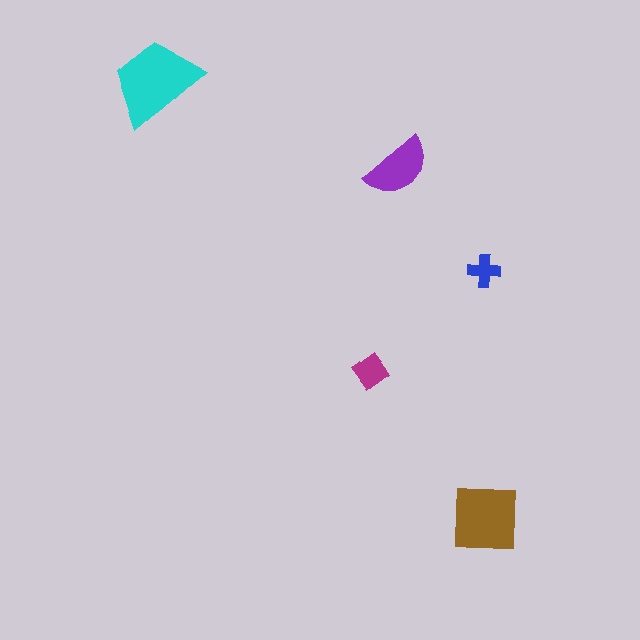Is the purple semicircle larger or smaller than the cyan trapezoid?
Smaller.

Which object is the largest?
The cyan trapezoid.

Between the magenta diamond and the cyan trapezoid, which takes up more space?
The cyan trapezoid.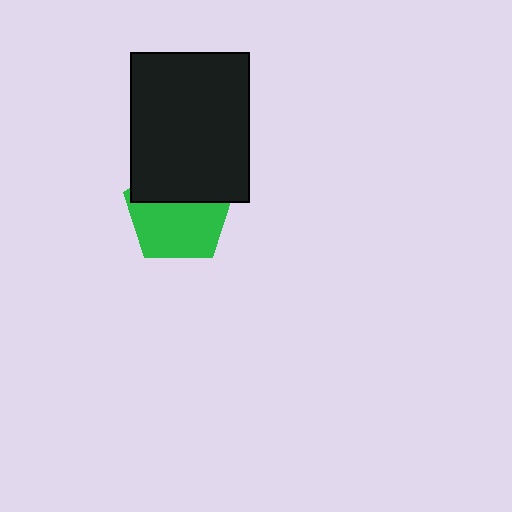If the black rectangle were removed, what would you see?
You would see the complete green pentagon.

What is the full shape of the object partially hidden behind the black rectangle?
The partially hidden object is a green pentagon.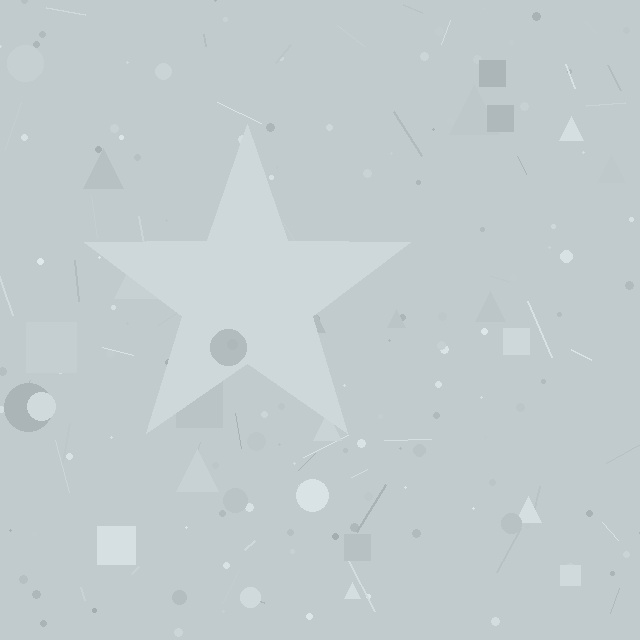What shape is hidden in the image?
A star is hidden in the image.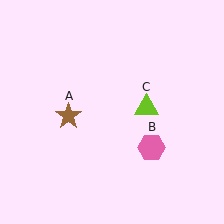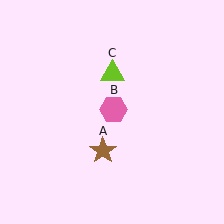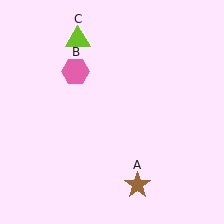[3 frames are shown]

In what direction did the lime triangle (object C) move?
The lime triangle (object C) moved up and to the left.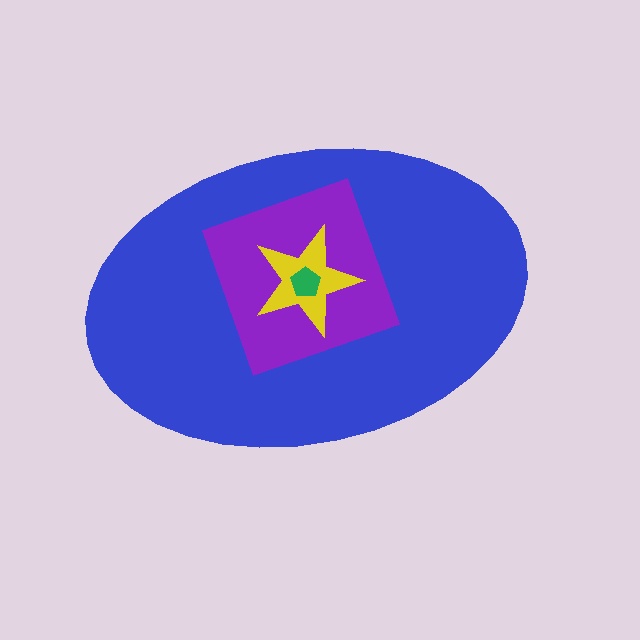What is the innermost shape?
The green pentagon.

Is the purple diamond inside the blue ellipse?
Yes.